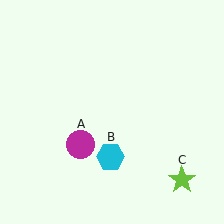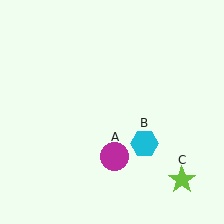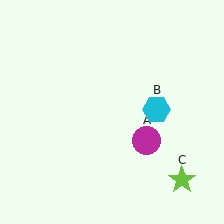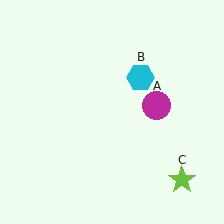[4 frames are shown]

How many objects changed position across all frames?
2 objects changed position: magenta circle (object A), cyan hexagon (object B).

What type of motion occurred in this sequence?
The magenta circle (object A), cyan hexagon (object B) rotated counterclockwise around the center of the scene.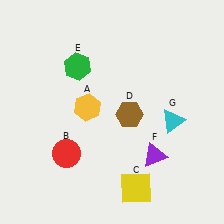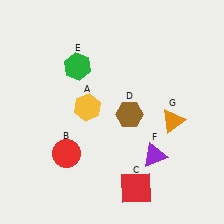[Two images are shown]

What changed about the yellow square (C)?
In Image 1, C is yellow. In Image 2, it changed to red.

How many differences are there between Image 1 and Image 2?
There are 2 differences between the two images.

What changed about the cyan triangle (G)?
In Image 1, G is cyan. In Image 2, it changed to orange.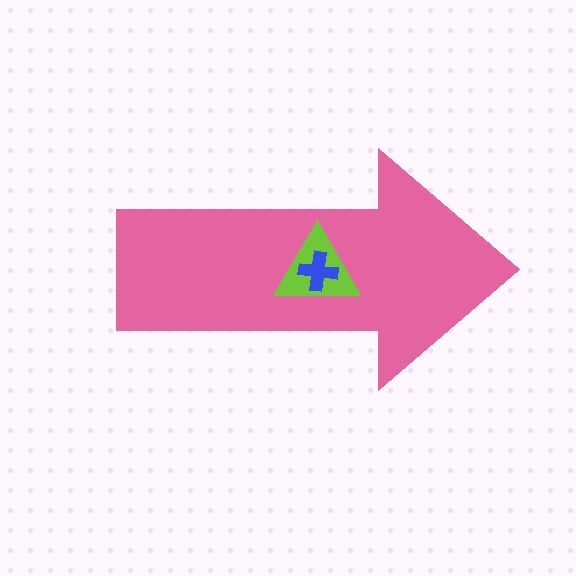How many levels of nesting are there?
3.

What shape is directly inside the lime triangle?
The blue cross.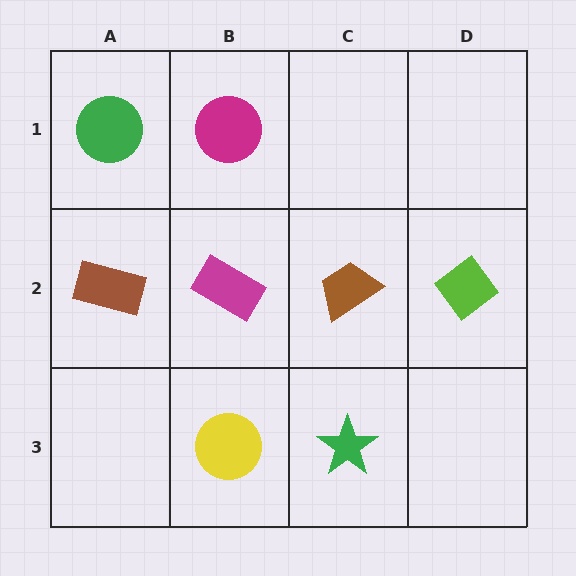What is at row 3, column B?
A yellow circle.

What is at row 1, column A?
A green circle.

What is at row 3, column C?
A green star.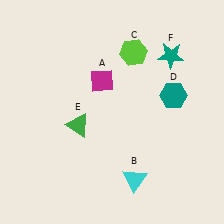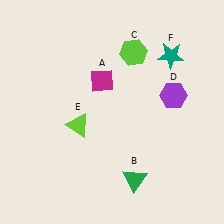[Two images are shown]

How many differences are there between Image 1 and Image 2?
There are 3 differences between the two images.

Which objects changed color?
B changed from cyan to green. D changed from teal to purple. E changed from green to lime.